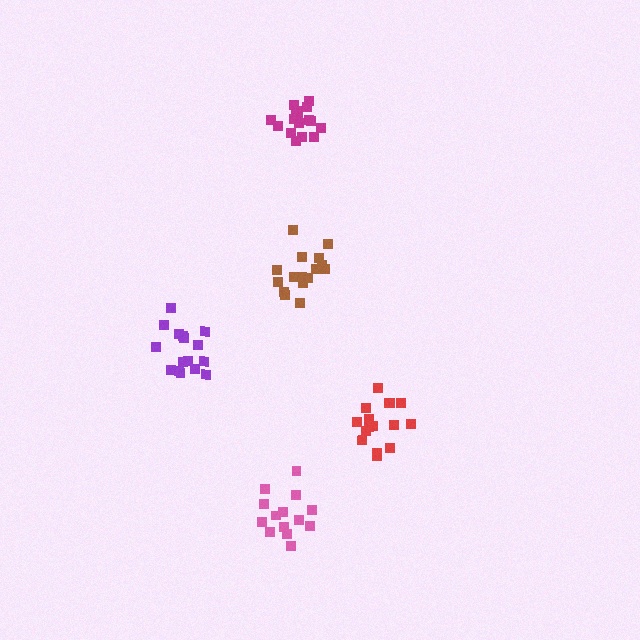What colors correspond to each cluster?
The clusters are colored: brown, red, purple, magenta, pink.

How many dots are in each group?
Group 1: 16 dots, Group 2: 16 dots, Group 3: 16 dots, Group 4: 17 dots, Group 5: 14 dots (79 total).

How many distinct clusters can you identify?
There are 5 distinct clusters.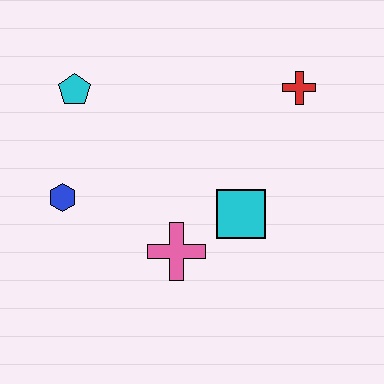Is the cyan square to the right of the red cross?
No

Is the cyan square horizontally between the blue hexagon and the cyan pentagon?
No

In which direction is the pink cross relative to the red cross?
The pink cross is below the red cross.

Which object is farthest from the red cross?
The blue hexagon is farthest from the red cross.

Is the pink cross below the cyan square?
Yes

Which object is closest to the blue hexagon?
The cyan pentagon is closest to the blue hexagon.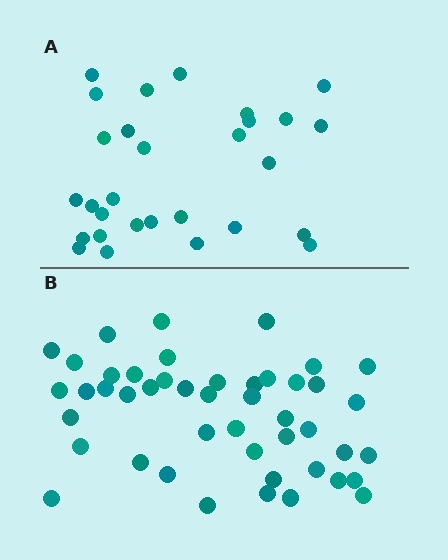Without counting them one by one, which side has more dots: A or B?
Region B (the bottom region) has more dots.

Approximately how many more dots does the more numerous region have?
Region B has approximately 15 more dots than region A.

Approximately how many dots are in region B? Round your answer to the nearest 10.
About 50 dots. (The exact count is 46, which rounds to 50.)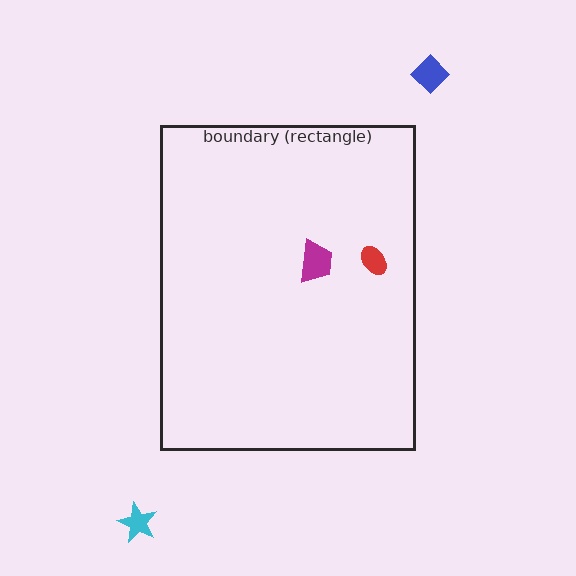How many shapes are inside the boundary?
2 inside, 2 outside.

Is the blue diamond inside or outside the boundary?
Outside.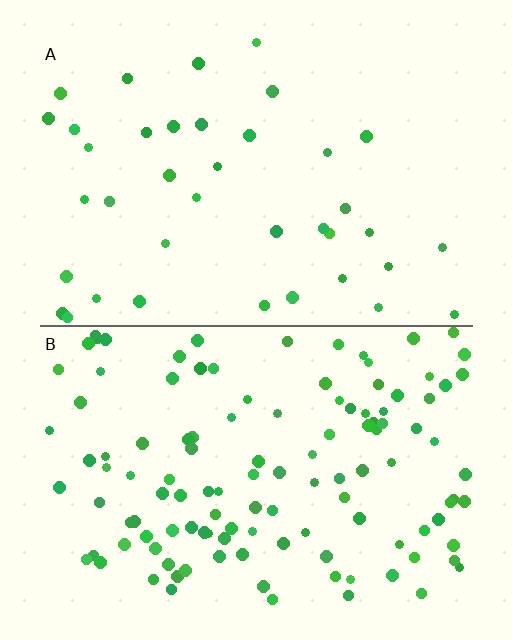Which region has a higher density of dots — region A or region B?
B (the bottom).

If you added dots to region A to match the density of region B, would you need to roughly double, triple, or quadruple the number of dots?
Approximately triple.